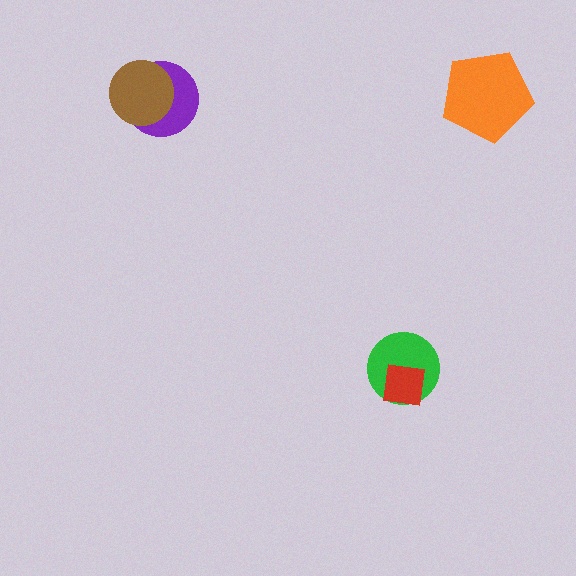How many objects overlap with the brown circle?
1 object overlaps with the brown circle.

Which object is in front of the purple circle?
The brown circle is in front of the purple circle.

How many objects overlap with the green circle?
1 object overlaps with the green circle.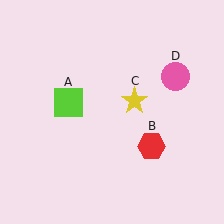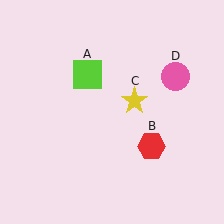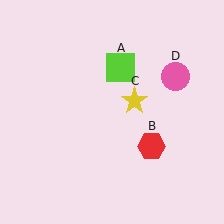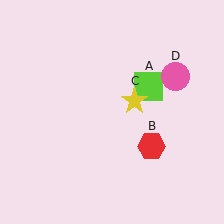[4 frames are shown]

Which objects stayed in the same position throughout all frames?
Red hexagon (object B) and yellow star (object C) and pink circle (object D) remained stationary.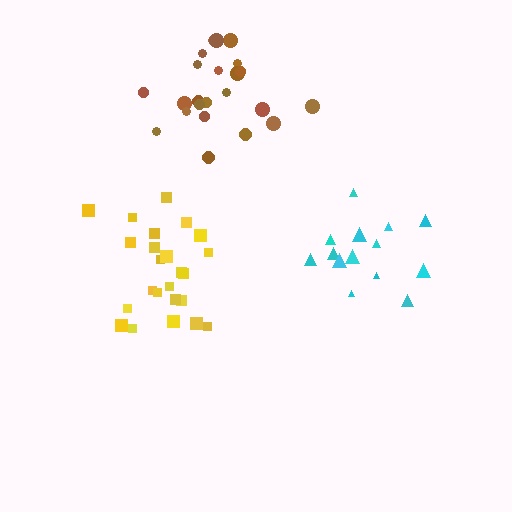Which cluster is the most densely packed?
Yellow.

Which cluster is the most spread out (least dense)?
Brown.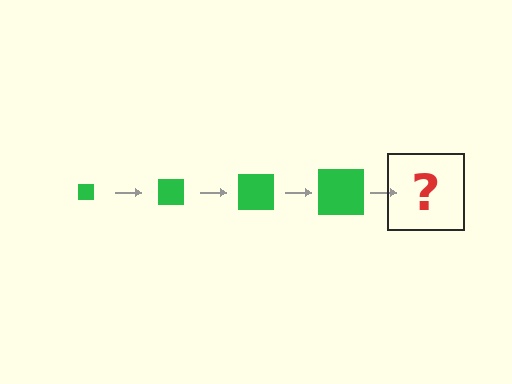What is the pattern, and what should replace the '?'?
The pattern is that the square gets progressively larger each step. The '?' should be a green square, larger than the previous one.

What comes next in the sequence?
The next element should be a green square, larger than the previous one.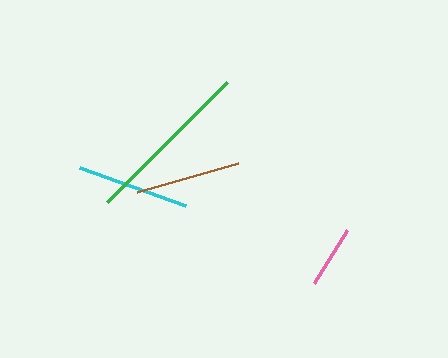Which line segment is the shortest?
The pink line is the shortest at approximately 62 pixels.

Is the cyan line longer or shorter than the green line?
The green line is longer than the cyan line.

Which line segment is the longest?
The green line is the longest at approximately 170 pixels.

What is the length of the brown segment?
The brown segment is approximately 105 pixels long.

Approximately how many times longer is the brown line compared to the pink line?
The brown line is approximately 1.7 times the length of the pink line.